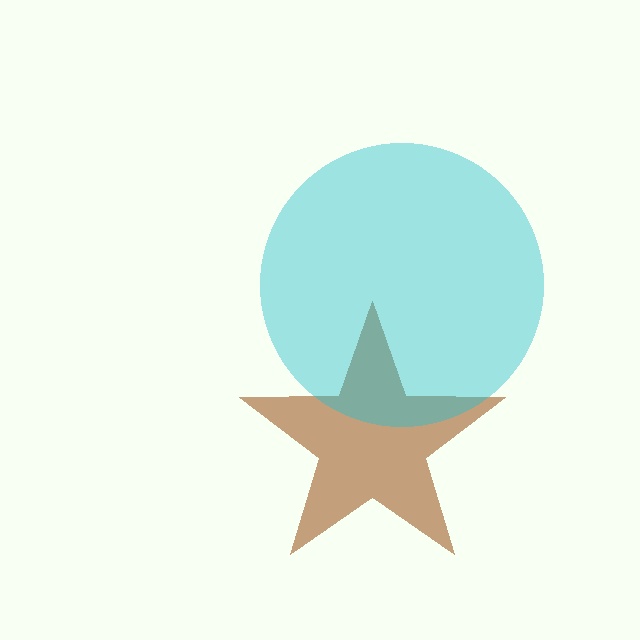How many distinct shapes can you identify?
There are 2 distinct shapes: a brown star, a cyan circle.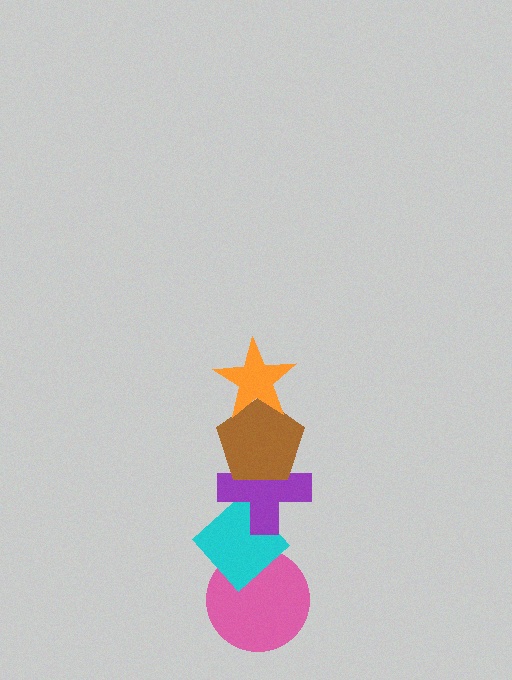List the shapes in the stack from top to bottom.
From top to bottom: the orange star, the brown pentagon, the purple cross, the cyan diamond, the pink circle.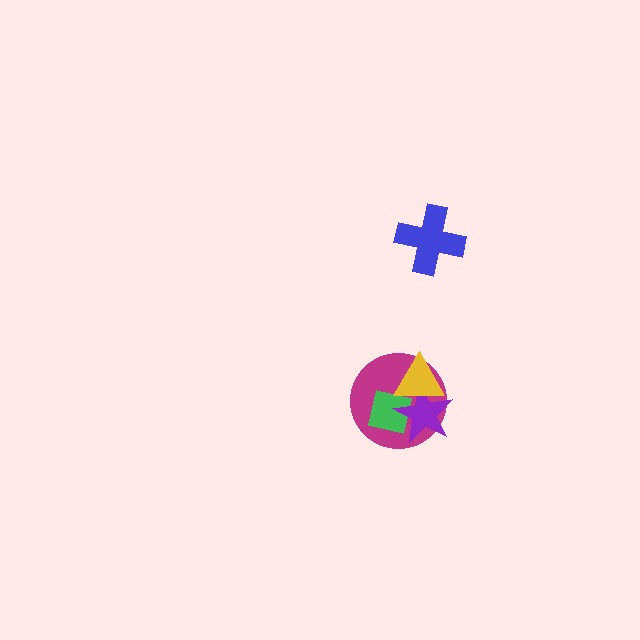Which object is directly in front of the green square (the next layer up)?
The purple star is directly in front of the green square.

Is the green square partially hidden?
Yes, it is partially covered by another shape.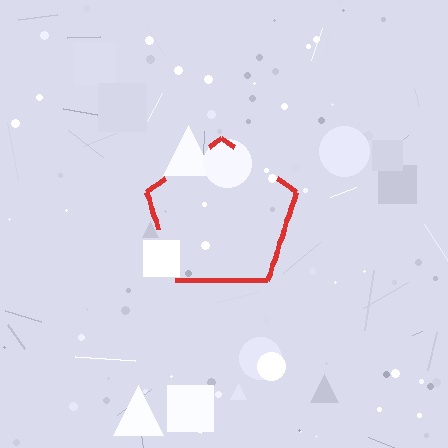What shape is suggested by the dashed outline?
The dashed outline suggests a pentagon.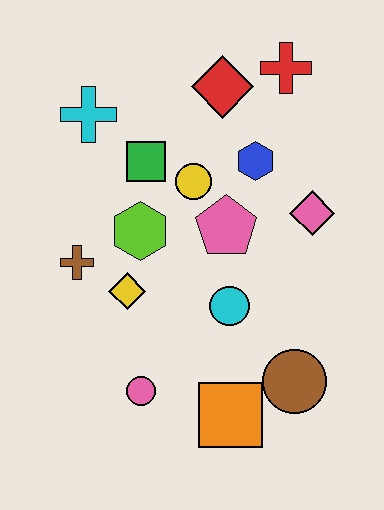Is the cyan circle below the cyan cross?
Yes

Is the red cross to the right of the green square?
Yes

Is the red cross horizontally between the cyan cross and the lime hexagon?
No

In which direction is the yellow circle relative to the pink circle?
The yellow circle is above the pink circle.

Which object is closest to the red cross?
The red diamond is closest to the red cross.